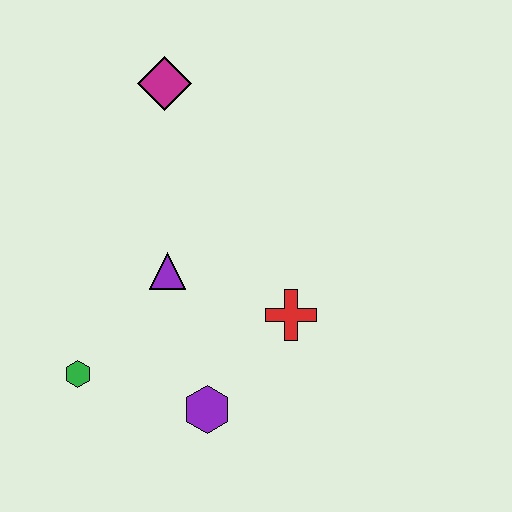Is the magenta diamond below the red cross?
No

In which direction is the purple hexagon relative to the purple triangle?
The purple hexagon is below the purple triangle.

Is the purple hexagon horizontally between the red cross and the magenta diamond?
Yes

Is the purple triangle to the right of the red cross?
No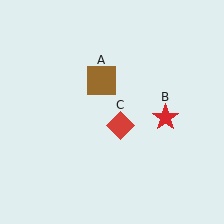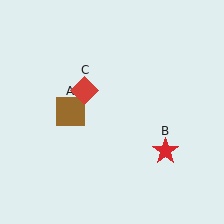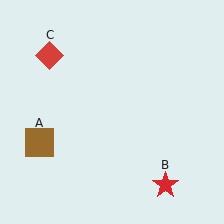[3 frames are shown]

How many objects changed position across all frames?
3 objects changed position: brown square (object A), red star (object B), red diamond (object C).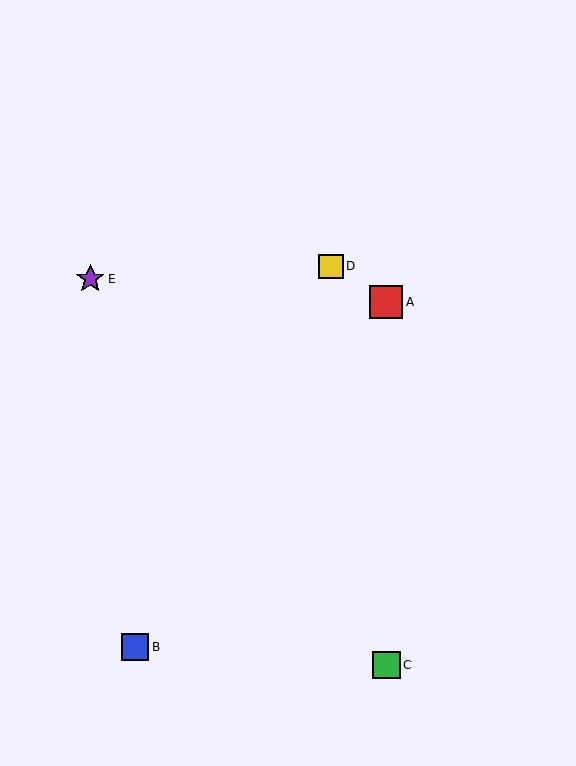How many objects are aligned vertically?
2 objects (A, C) are aligned vertically.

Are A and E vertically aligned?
No, A is at x≈386 and E is at x≈90.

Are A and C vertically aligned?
Yes, both are at x≈386.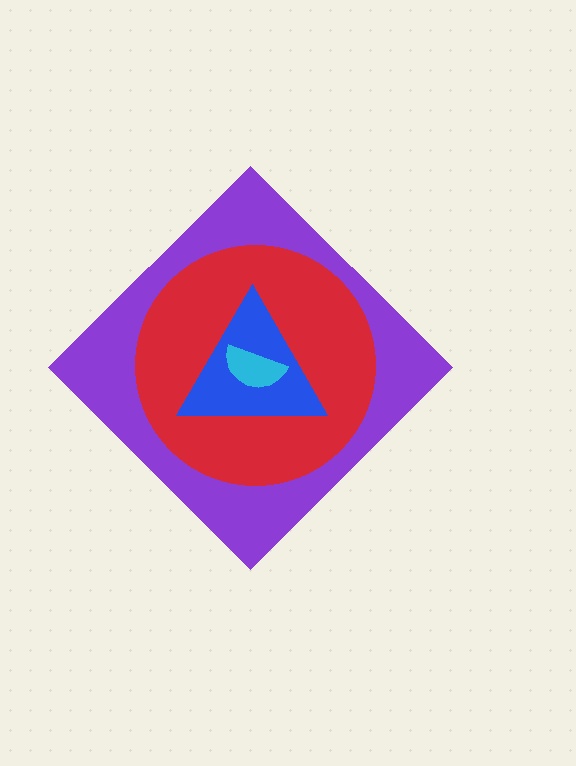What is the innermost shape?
The cyan semicircle.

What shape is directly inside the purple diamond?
The red circle.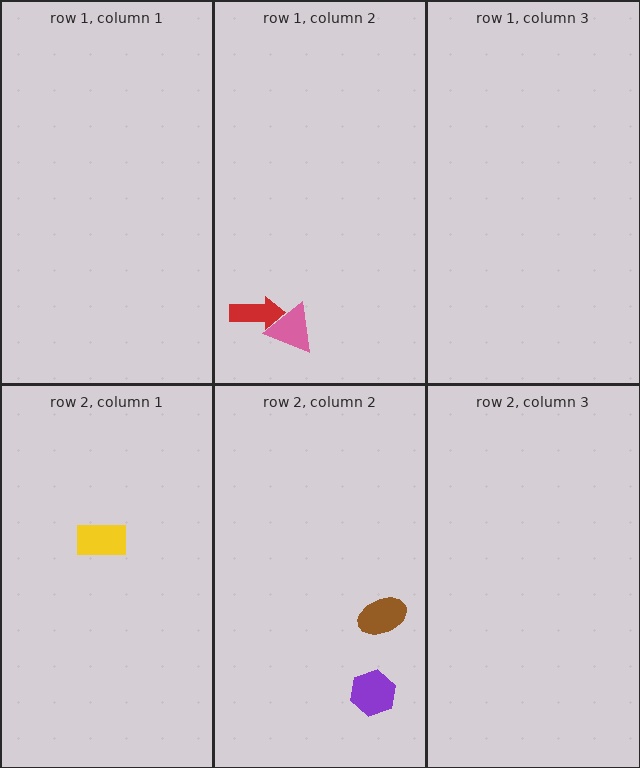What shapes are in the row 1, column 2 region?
The pink triangle, the red arrow.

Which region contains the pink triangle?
The row 1, column 2 region.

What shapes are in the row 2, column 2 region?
The purple hexagon, the brown ellipse.